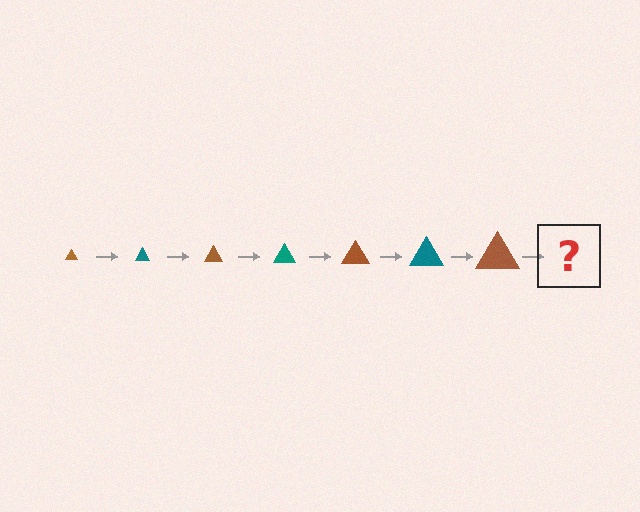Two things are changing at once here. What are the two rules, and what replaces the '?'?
The two rules are that the triangle grows larger each step and the color cycles through brown and teal. The '?' should be a teal triangle, larger than the previous one.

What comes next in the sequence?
The next element should be a teal triangle, larger than the previous one.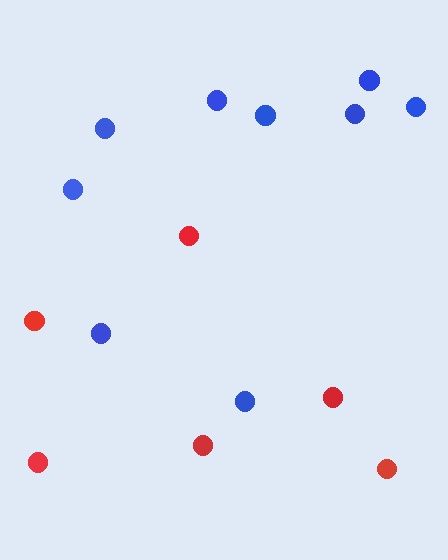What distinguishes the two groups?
There are 2 groups: one group of red circles (6) and one group of blue circles (9).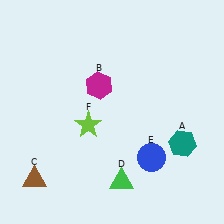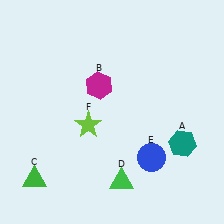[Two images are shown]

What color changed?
The triangle (C) changed from brown in Image 1 to green in Image 2.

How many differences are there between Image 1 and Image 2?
There is 1 difference between the two images.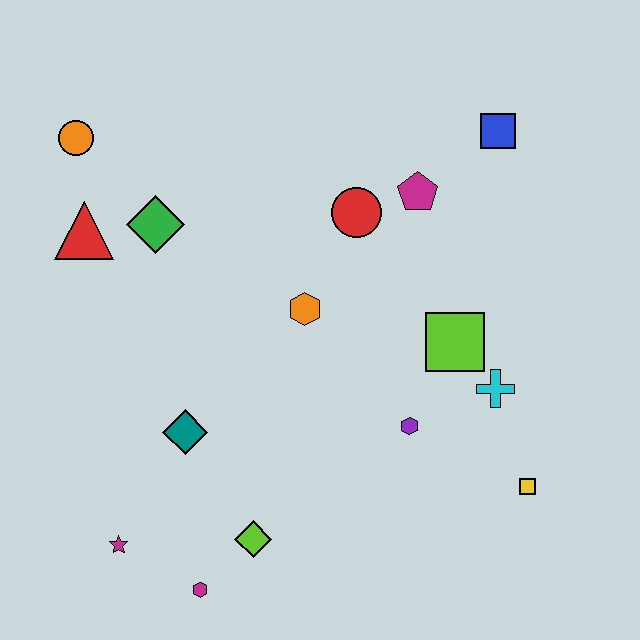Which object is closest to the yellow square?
The cyan cross is closest to the yellow square.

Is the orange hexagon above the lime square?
Yes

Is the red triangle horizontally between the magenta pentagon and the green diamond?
No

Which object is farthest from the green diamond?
The yellow square is farthest from the green diamond.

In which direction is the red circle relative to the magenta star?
The red circle is above the magenta star.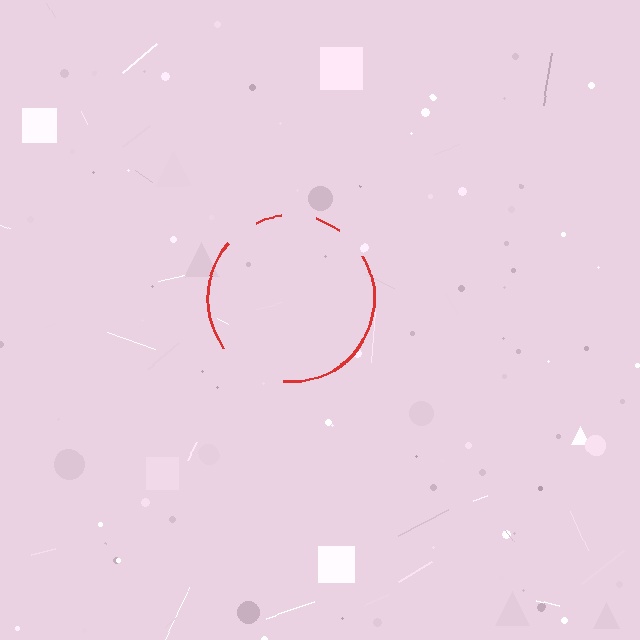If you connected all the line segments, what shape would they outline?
They would outline a circle.